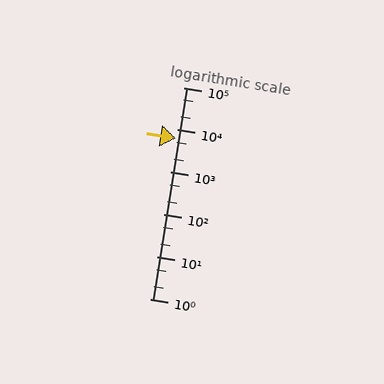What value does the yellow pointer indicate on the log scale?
The pointer indicates approximately 6100.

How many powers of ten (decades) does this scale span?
The scale spans 5 decades, from 1 to 100000.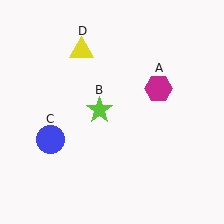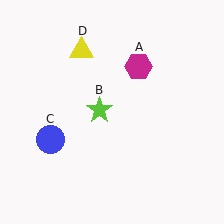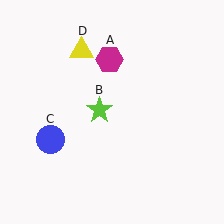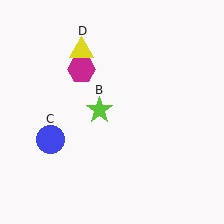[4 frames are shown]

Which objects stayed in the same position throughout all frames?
Lime star (object B) and blue circle (object C) and yellow triangle (object D) remained stationary.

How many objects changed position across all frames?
1 object changed position: magenta hexagon (object A).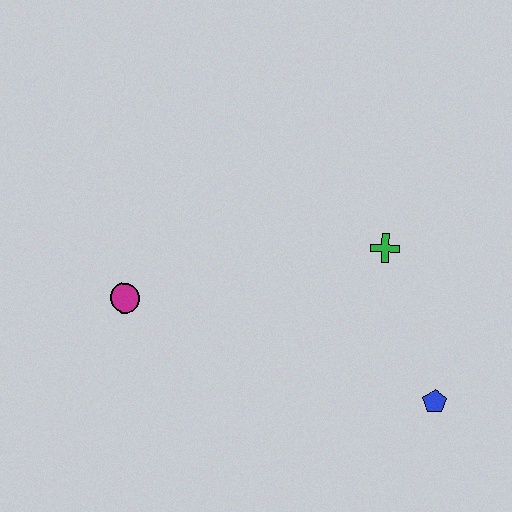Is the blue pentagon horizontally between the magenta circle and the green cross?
No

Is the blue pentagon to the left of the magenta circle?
No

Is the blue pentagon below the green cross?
Yes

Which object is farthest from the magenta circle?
The blue pentagon is farthest from the magenta circle.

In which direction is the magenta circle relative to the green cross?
The magenta circle is to the left of the green cross.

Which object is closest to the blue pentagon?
The green cross is closest to the blue pentagon.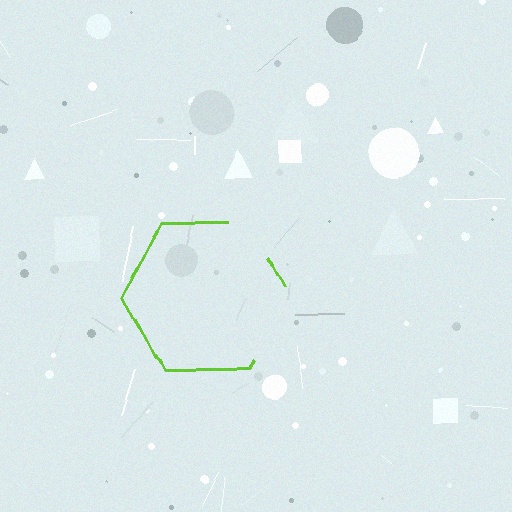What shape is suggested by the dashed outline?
The dashed outline suggests a hexagon.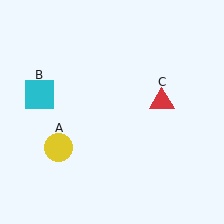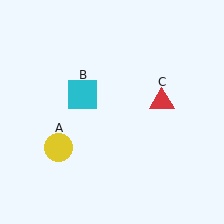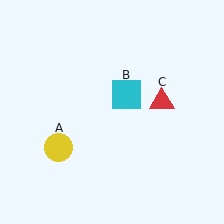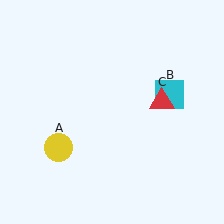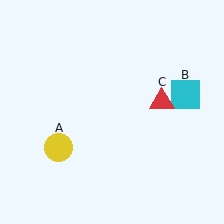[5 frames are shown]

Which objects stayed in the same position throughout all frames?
Yellow circle (object A) and red triangle (object C) remained stationary.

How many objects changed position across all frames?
1 object changed position: cyan square (object B).